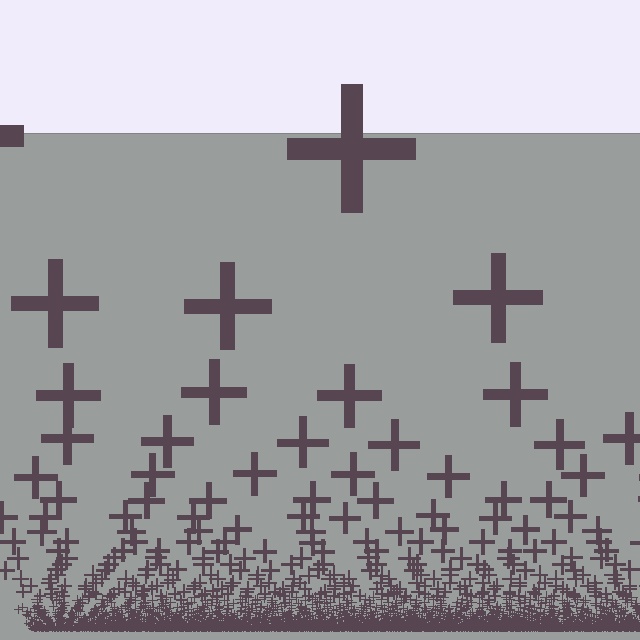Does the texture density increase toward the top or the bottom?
Density increases toward the bottom.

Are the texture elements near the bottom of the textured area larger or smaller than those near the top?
Smaller. The gradient is inverted — elements near the bottom are smaller and denser.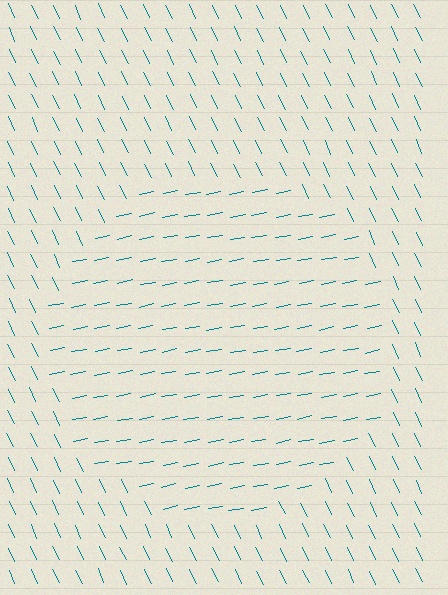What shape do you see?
I see a circle.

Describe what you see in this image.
The image is filled with small teal line segments. A circle region in the image has lines oriented differently from the surrounding lines, creating a visible texture boundary.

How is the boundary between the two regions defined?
The boundary is defined purely by a change in line orientation (approximately 75 degrees difference). All lines are the same color and thickness.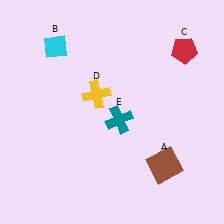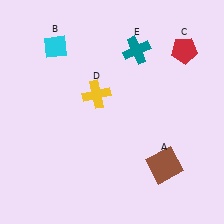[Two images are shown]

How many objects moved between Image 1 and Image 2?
1 object moved between the two images.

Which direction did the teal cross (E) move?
The teal cross (E) moved up.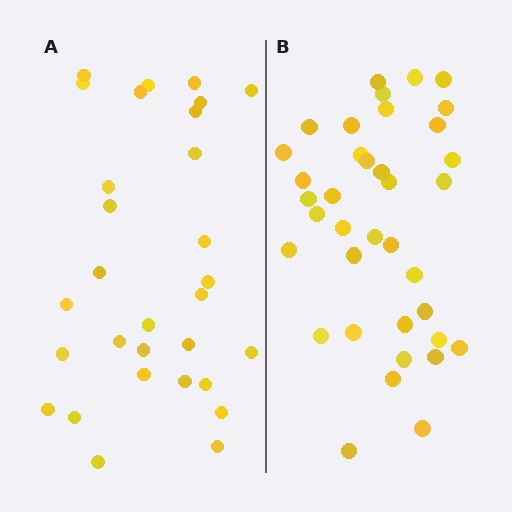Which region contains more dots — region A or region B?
Region B (the right region) has more dots.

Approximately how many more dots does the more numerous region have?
Region B has roughly 8 or so more dots than region A.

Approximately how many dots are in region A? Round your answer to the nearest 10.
About 30 dots.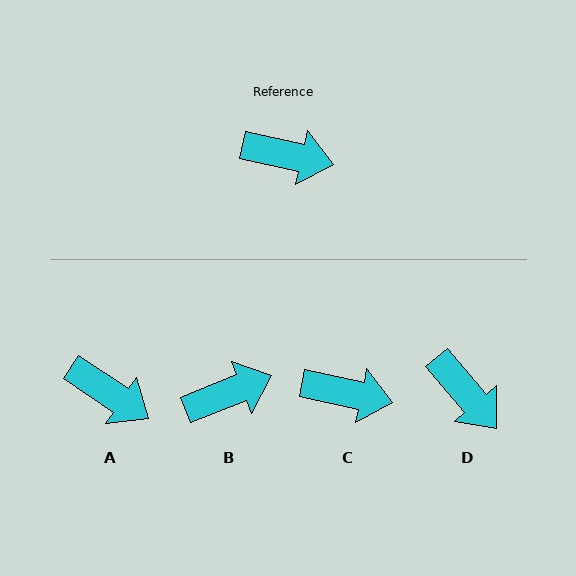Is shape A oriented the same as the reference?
No, it is off by about 22 degrees.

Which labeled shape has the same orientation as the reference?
C.